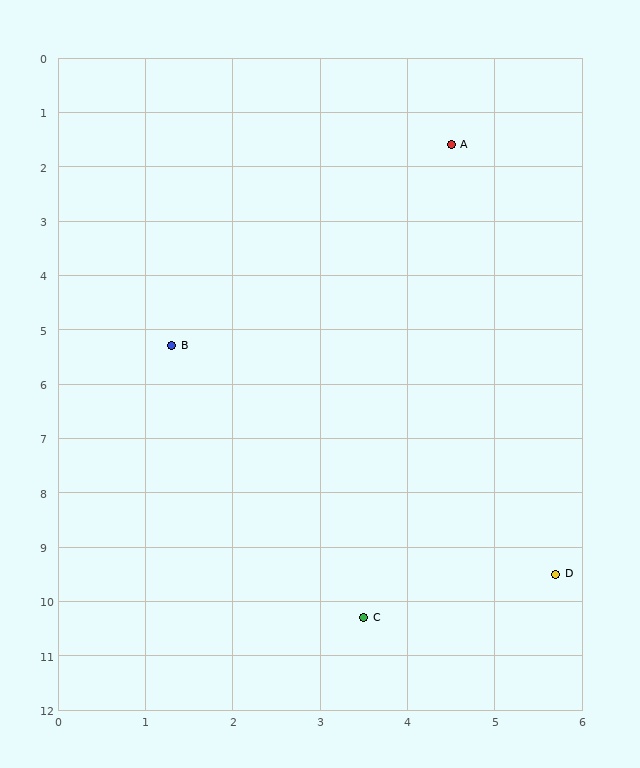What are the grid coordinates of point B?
Point B is at approximately (1.3, 5.3).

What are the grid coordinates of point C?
Point C is at approximately (3.5, 10.3).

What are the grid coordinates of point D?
Point D is at approximately (5.7, 9.5).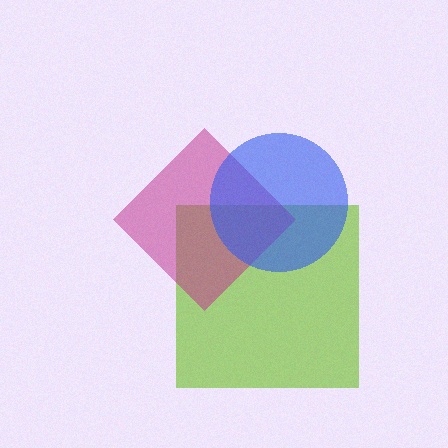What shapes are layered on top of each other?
The layered shapes are: a lime square, a magenta diamond, a blue circle.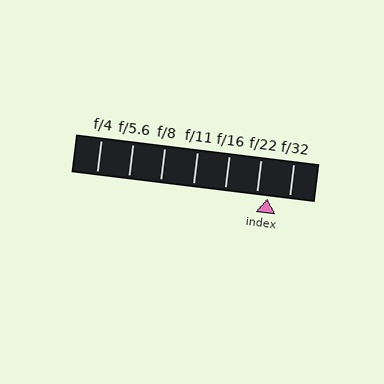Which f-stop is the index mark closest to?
The index mark is closest to f/22.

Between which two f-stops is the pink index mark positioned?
The index mark is between f/22 and f/32.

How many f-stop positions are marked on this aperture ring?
There are 7 f-stop positions marked.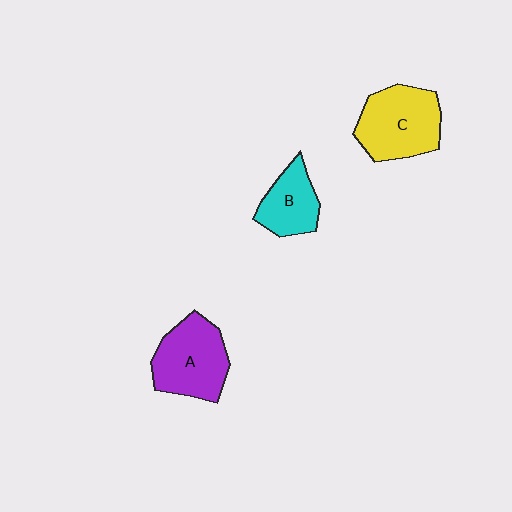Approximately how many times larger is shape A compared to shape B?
Approximately 1.5 times.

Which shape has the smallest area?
Shape B (cyan).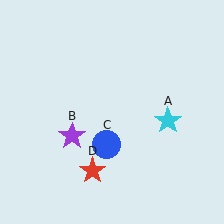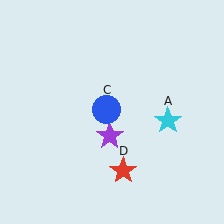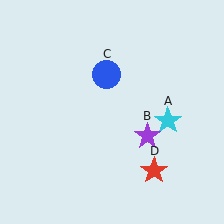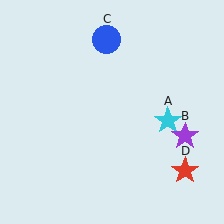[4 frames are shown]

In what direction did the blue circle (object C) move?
The blue circle (object C) moved up.